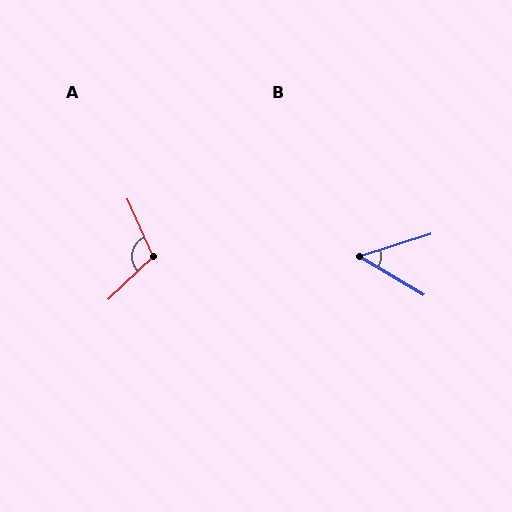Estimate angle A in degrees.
Approximately 109 degrees.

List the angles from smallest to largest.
B (48°), A (109°).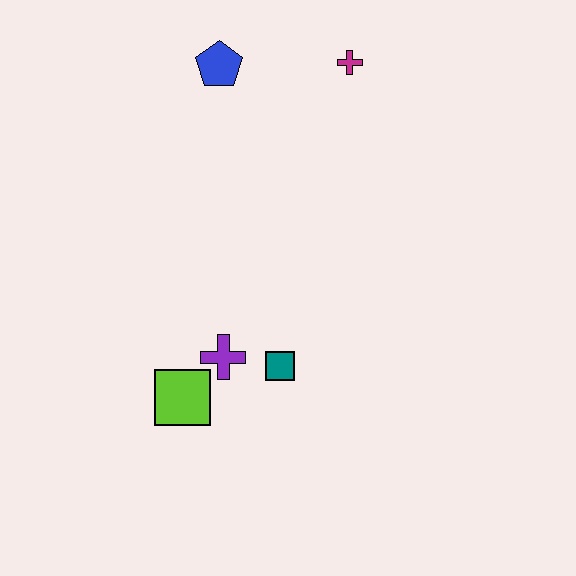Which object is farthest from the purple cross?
The magenta cross is farthest from the purple cross.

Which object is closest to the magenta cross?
The blue pentagon is closest to the magenta cross.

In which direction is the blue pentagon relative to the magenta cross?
The blue pentagon is to the left of the magenta cross.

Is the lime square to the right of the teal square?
No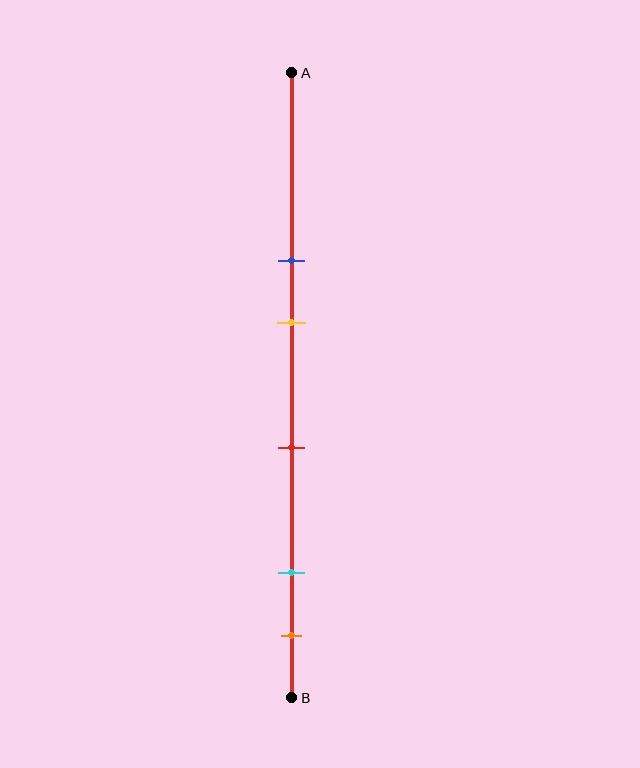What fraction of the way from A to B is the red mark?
The red mark is approximately 60% (0.6) of the way from A to B.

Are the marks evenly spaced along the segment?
No, the marks are not evenly spaced.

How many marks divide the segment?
There are 5 marks dividing the segment.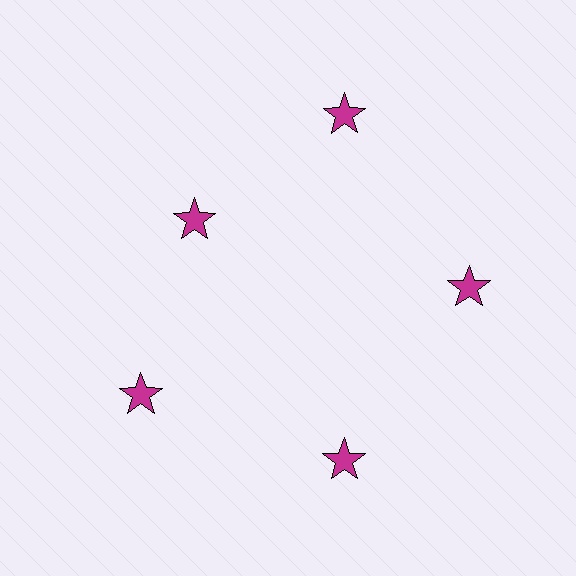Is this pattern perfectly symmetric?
No. The 5 magenta stars are arranged in a ring, but one element near the 10 o'clock position is pulled inward toward the center, breaking the 5-fold rotational symmetry.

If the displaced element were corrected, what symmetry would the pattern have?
It would have 5-fold rotational symmetry — the pattern would map onto itself every 72 degrees.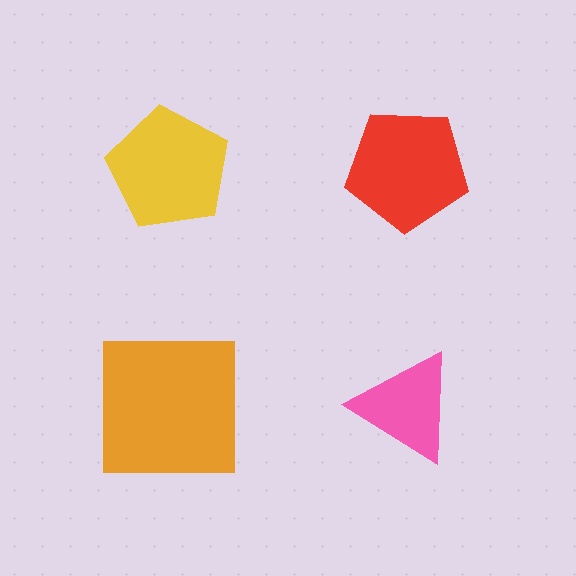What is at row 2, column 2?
A pink triangle.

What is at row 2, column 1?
An orange square.